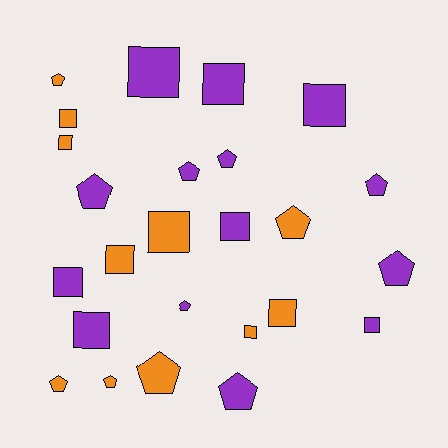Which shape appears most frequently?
Square, with 13 objects.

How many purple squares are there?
There are 7 purple squares.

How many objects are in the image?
There are 25 objects.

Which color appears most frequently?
Purple, with 14 objects.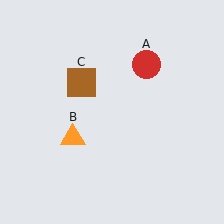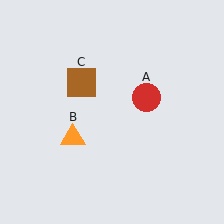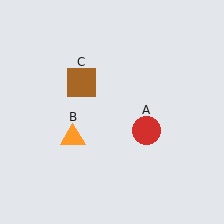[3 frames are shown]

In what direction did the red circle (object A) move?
The red circle (object A) moved down.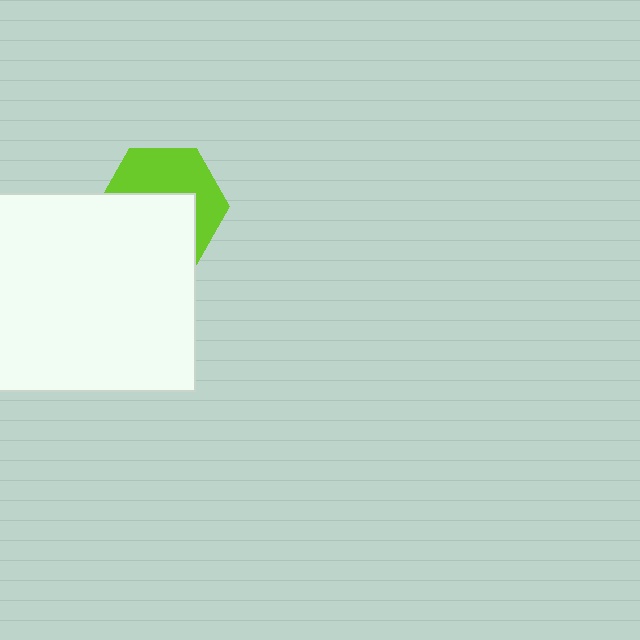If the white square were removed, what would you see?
You would see the complete lime hexagon.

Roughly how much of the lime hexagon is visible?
About half of it is visible (roughly 48%).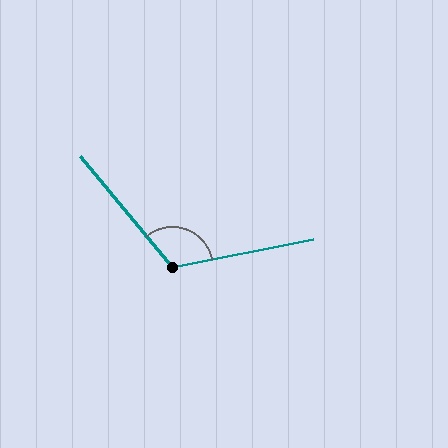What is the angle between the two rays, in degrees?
Approximately 118 degrees.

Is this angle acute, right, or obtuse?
It is obtuse.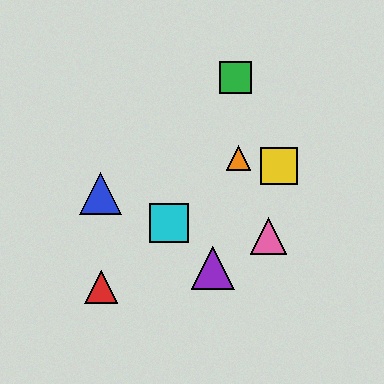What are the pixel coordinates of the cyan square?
The cyan square is at (169, 223).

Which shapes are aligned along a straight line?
The red triangle, the orange triangle, the cyan square are aligned along a straight line.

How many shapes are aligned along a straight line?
3 shapes (the red triangle, the orange triangle, the cyan square) are aligned along a straight line.